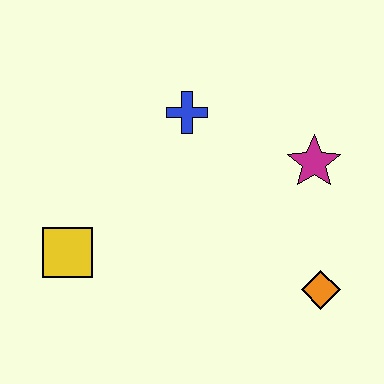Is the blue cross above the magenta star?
Yes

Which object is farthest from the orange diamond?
The yellow square is farthest from the orange diamond.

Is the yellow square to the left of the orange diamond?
Yes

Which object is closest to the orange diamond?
The magenta star is closest to the orange diamond.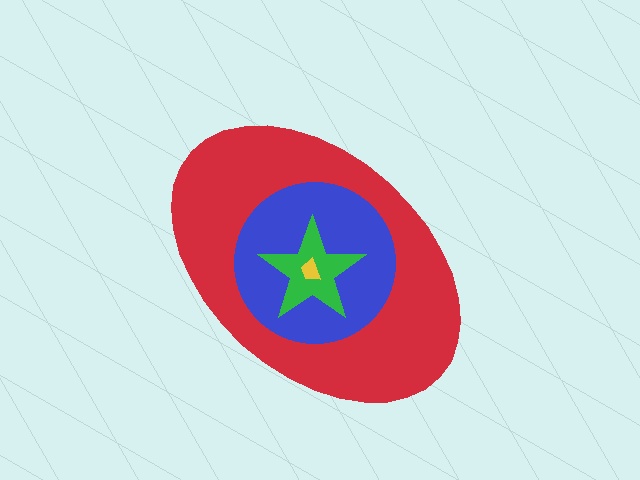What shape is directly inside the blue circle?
The green star.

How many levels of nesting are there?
4.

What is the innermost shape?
The yellow trapezoid.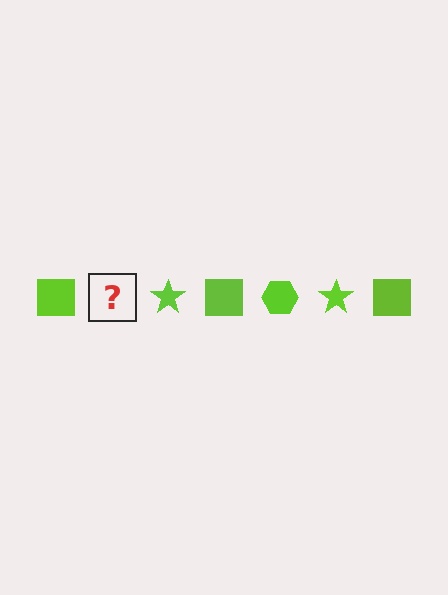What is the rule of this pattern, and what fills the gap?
The rule is that the pattern cycles through square, hexagon, star shapes in lime. The gap should be filled with a lime hexagon.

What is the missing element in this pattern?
The missing element is a lime hexagon.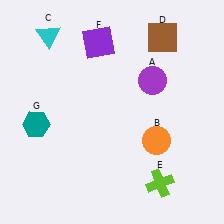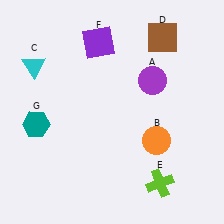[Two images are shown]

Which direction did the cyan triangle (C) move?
The cyan triangle (C) moved down.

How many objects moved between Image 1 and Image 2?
1 object moved between the two images.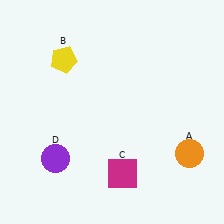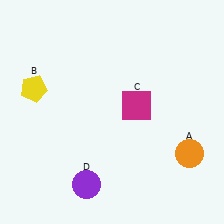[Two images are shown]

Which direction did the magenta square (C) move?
The magenta square (C) moved up.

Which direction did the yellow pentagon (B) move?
The yellow pentagon (B) moved left.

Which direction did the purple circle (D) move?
The purple circle (D) moved right.